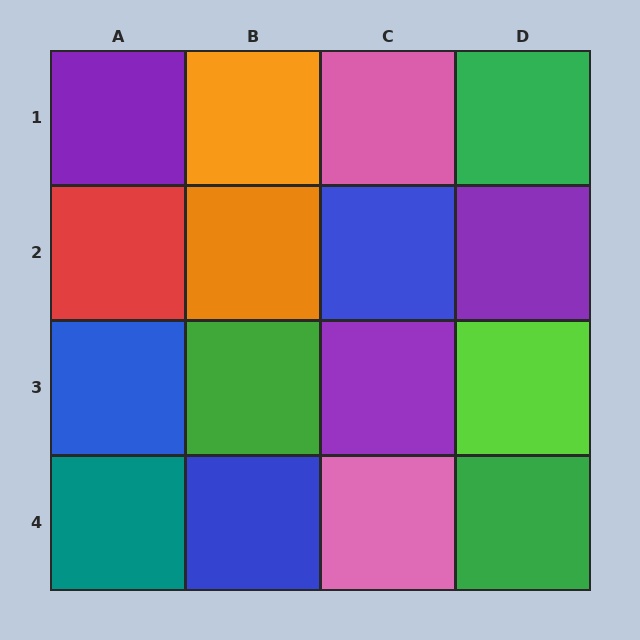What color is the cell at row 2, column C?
Blue.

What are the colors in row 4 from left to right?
Teal, blue, pink, green.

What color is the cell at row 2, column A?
Red.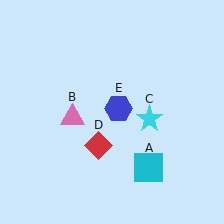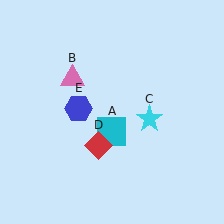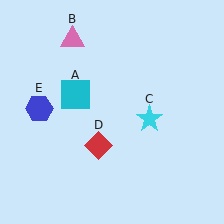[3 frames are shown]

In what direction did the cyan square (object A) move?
The cyan square (object A) moved up and to the left.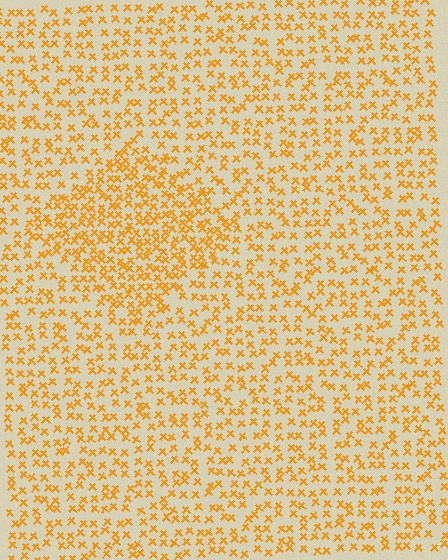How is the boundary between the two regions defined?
The boundary is defined by a change in element density (approximately 1.7x ratio). All elements are the same color, size, and shape.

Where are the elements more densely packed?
The elements are more densely packed inside the diamond boundary.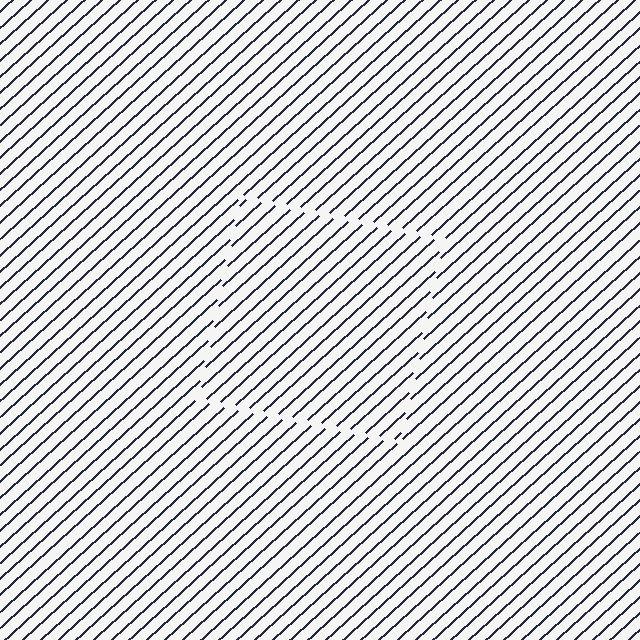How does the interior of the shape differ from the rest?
The interior of the shape contains the same grating, shifted by half a period — the contour is defined by the phase discontinuity where line-ends from the inner and outer gratings abut.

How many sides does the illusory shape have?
4 sides — the line-ends trace a square.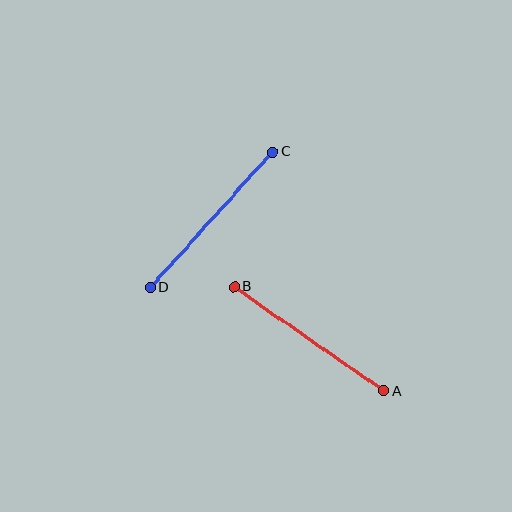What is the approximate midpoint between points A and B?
The midpoint is at approximately (309, 339) pixels.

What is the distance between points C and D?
The distance is approximately 183 pixels.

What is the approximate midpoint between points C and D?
The midpoint is at approximately (211, 220) pixels.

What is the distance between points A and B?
The distance is approximately 182 pixels.